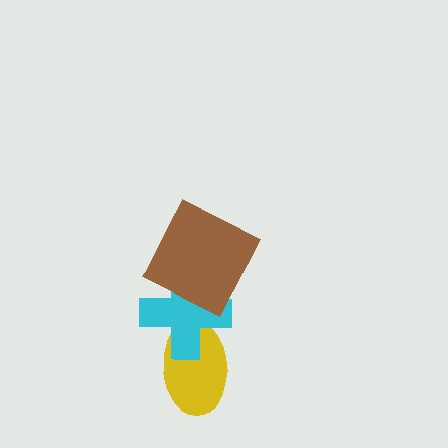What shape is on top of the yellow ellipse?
The cyan cross is on top of the yellow ellipse.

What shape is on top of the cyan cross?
The brown square is on top of the cyan cross.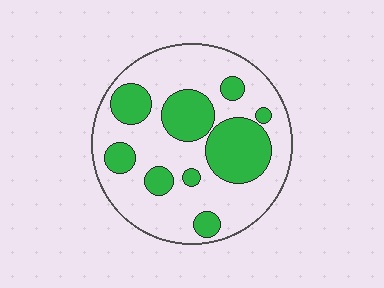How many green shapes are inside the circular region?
9.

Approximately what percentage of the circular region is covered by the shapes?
Approximately 30%.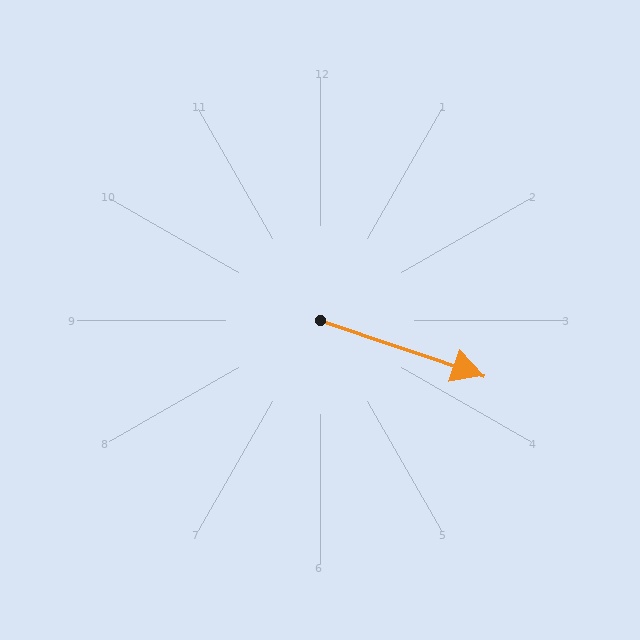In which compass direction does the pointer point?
East.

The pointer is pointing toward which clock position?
Roughly 4 o'clock.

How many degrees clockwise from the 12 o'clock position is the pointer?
Approximately 109 degrees.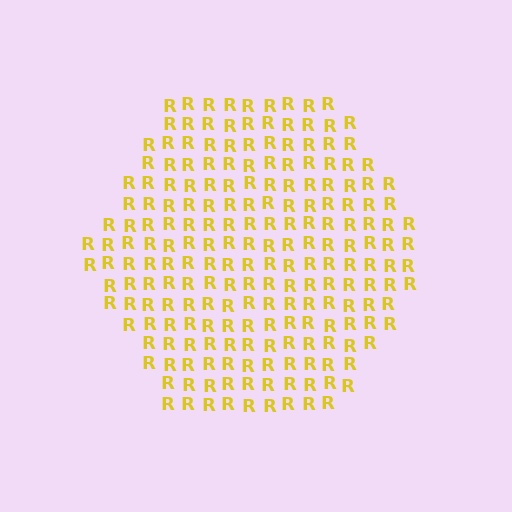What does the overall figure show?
The overall figure shows a hexagon.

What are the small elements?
The small elements are letter R's.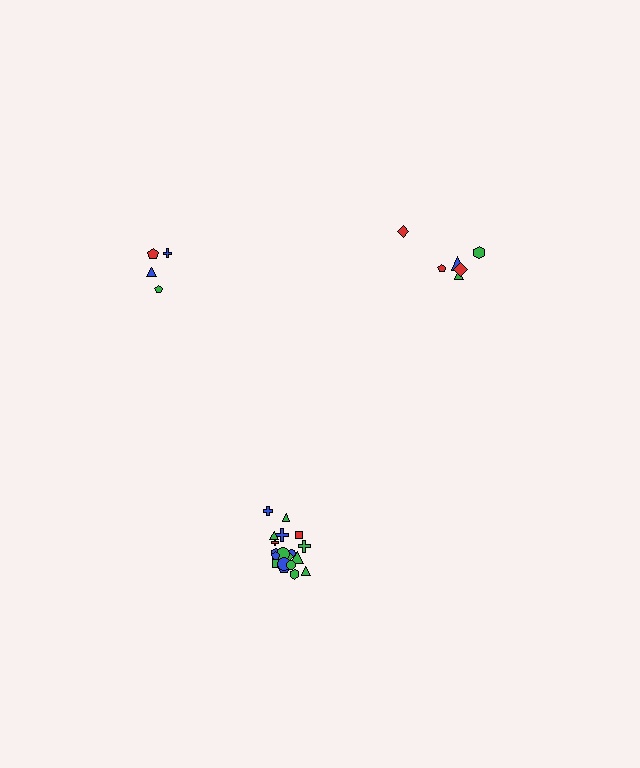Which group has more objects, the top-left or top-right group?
The top-right group.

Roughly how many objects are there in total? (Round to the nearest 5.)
Roughly 30 objects in total.